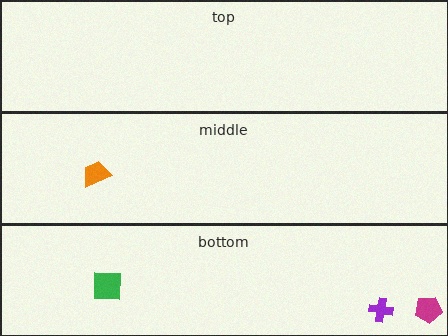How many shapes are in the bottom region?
3.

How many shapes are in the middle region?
1.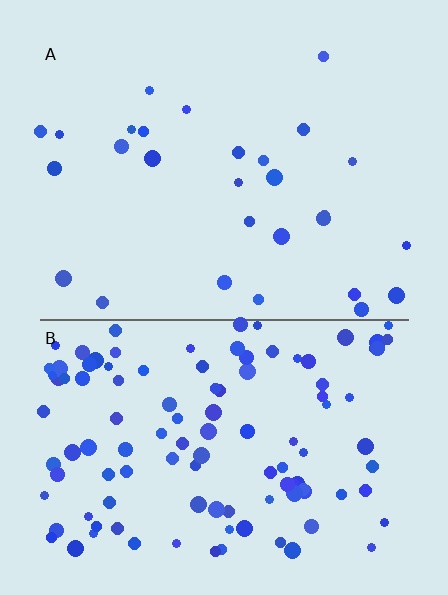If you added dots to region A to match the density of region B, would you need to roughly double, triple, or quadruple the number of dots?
Approximately quadruple.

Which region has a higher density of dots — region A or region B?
B (the bottom).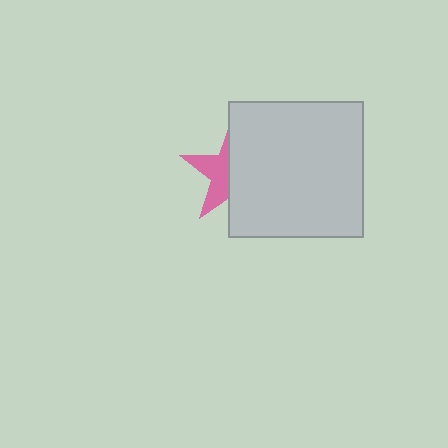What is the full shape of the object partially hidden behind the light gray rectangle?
The partially hidden object is a pink star.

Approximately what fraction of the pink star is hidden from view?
Roughly 60% of the pink star is hidden behind the light gray rectangle.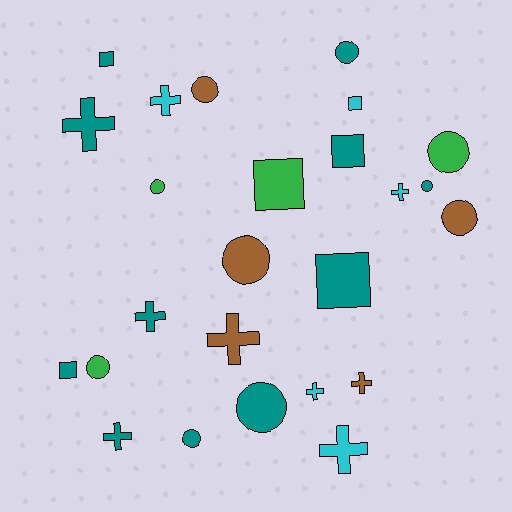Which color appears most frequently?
Teal, with 11 objects.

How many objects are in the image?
There are 25 objects.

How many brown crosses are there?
There are 2 brown crosses.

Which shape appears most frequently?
Circle, with 10 objects.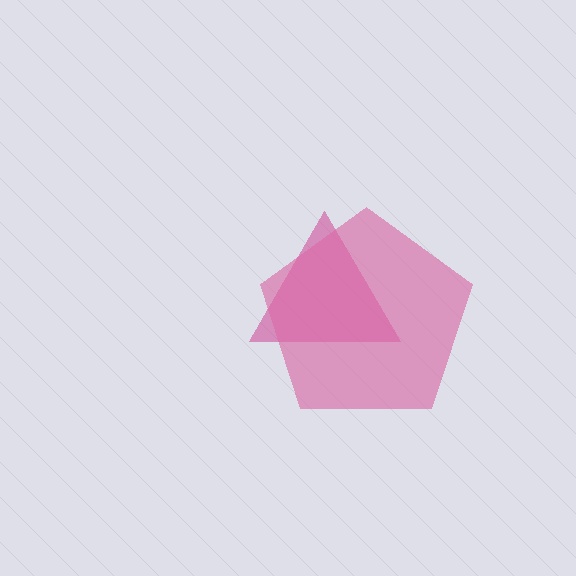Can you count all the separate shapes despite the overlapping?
Yes, there are 2 separate shapes.